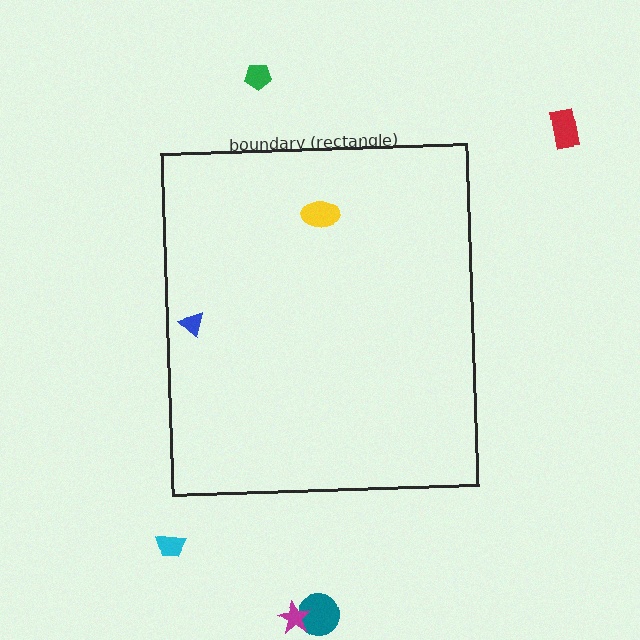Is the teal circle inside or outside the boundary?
Outside.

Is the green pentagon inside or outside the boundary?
Outside.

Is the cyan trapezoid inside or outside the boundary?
Outside.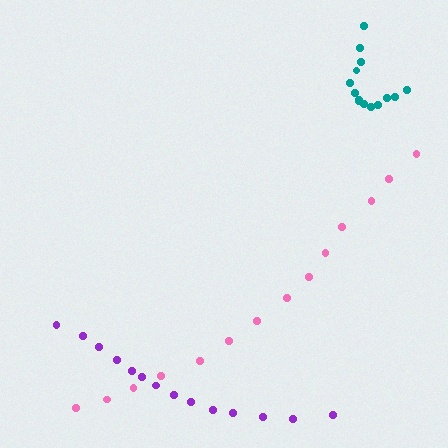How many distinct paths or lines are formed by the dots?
There are 3 distinct paths.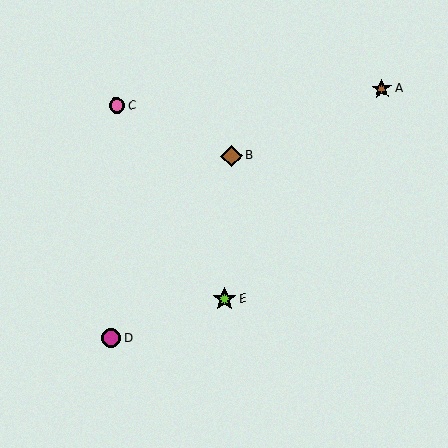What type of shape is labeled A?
Shape A is a brown star.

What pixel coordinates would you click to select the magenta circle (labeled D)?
Click at (111, 338) to select the magenta circle D.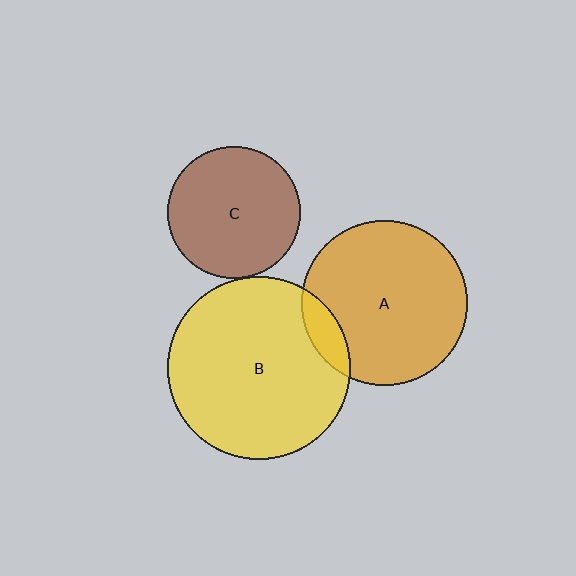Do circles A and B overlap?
Yes.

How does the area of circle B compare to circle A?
Approximately 1.2 times.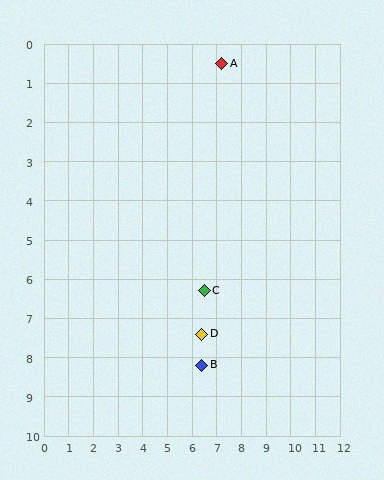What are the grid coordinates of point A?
Point A is at approximately (7.2, 0.5).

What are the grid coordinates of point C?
Point C is at approximately (6.5, 6.3).